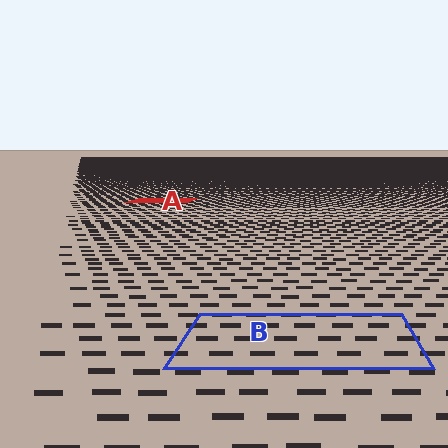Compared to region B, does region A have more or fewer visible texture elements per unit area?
Region A has more texture elements per unit area — they are packed more densely because it is farther away.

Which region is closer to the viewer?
Region B is closer. The texture elements there are larger and more spread out.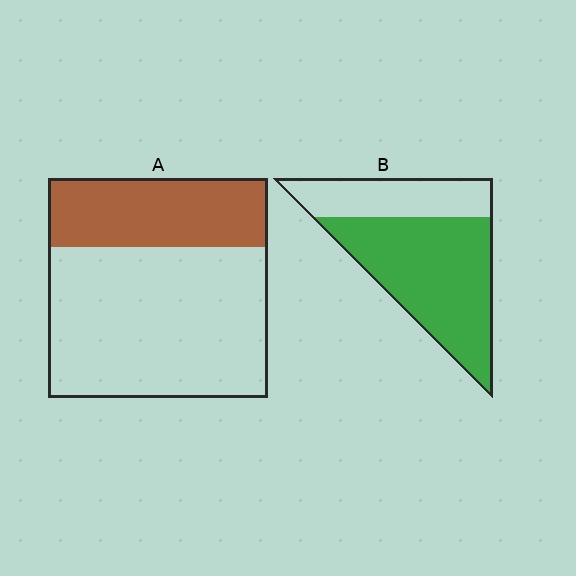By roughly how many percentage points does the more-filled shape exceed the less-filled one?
By roughly 35 percentage points (B over A).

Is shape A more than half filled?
No.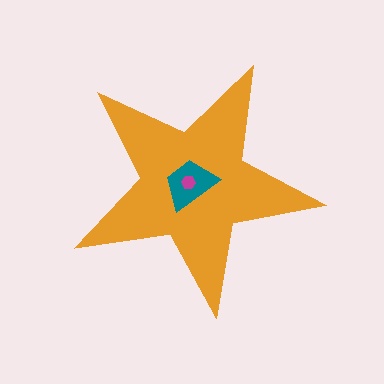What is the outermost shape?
The orange star.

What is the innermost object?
The magenta hexagon.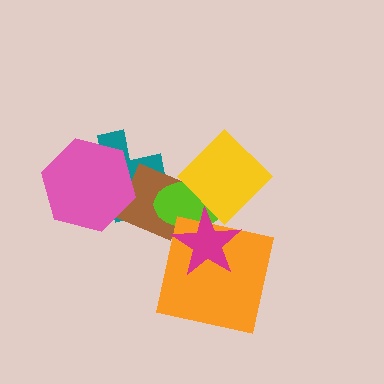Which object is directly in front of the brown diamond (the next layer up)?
The lime ellipse is directly in front of the brown diamond.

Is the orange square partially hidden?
Yes, it is partially covered by another shape.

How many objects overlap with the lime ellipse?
4 objects overlap with the lime ellipse.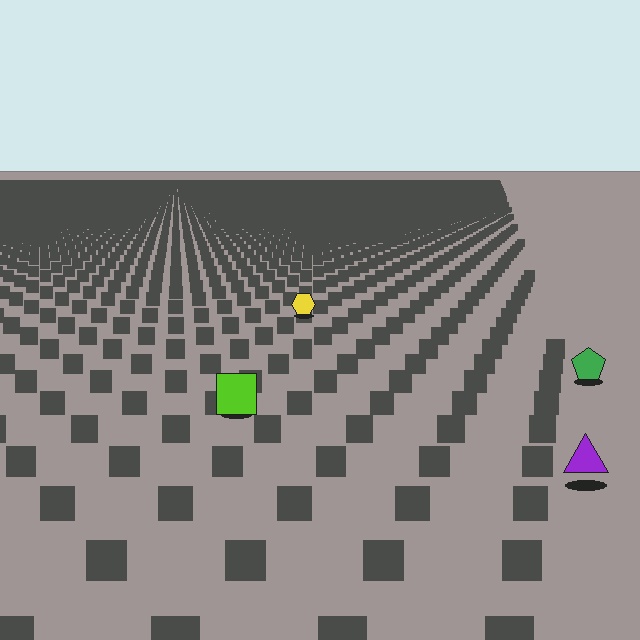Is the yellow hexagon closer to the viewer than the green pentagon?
No. The green pentagon is closer — you can tell from the texture gradient: the ground texture is coarser near it.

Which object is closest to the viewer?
The purple triangle is closest. The texture marks near it are larger and more spread out.